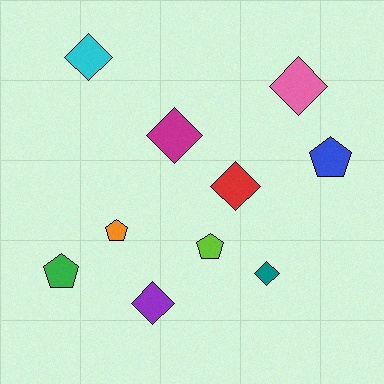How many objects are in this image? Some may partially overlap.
There are 10 objects.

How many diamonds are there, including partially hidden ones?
There are 6 diamonds.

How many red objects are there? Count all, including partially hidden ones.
There is 1 red object.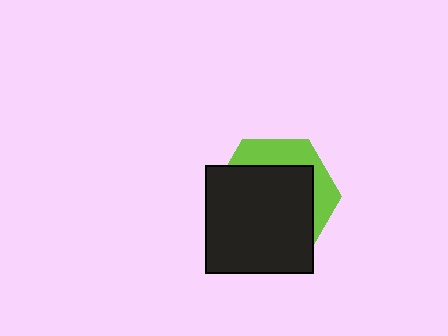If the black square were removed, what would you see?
You would see the complete lime hexagon.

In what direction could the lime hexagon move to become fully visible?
The lime hexagon could move up. That would shift it out from behind the black square entirely.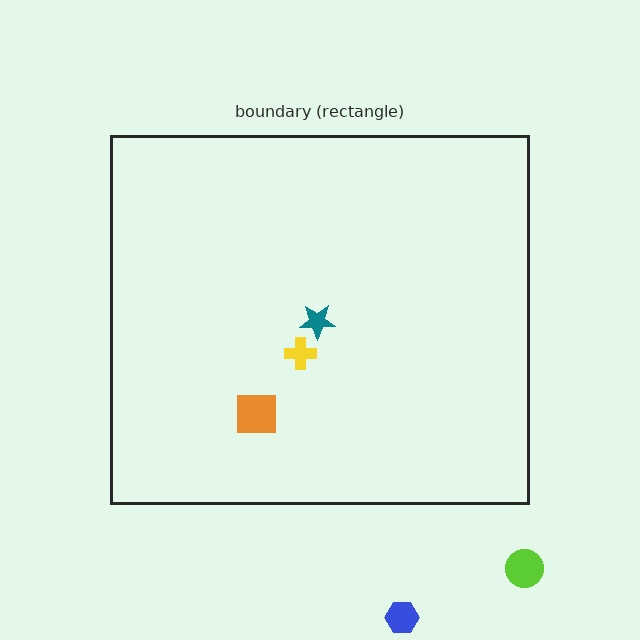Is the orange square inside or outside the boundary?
Inside.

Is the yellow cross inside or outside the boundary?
Inside.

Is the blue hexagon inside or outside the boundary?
Outside.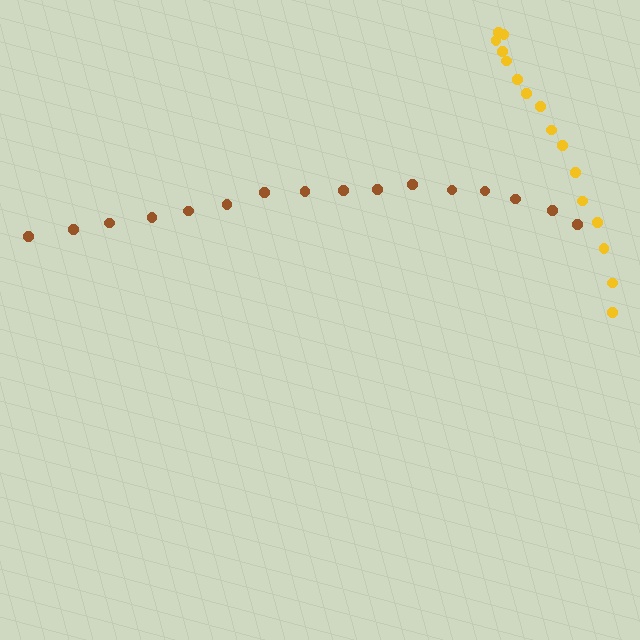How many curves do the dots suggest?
There are 2 distinct paths.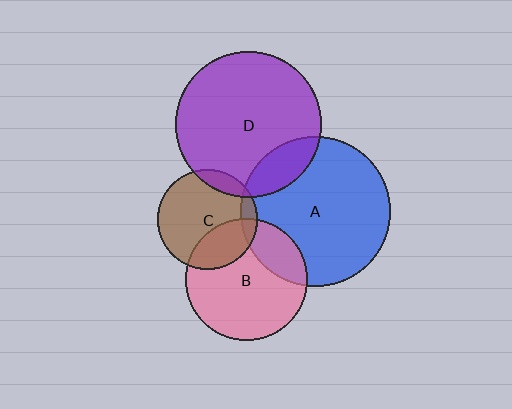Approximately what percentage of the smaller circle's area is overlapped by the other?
Approximately 15%.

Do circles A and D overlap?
Yes.